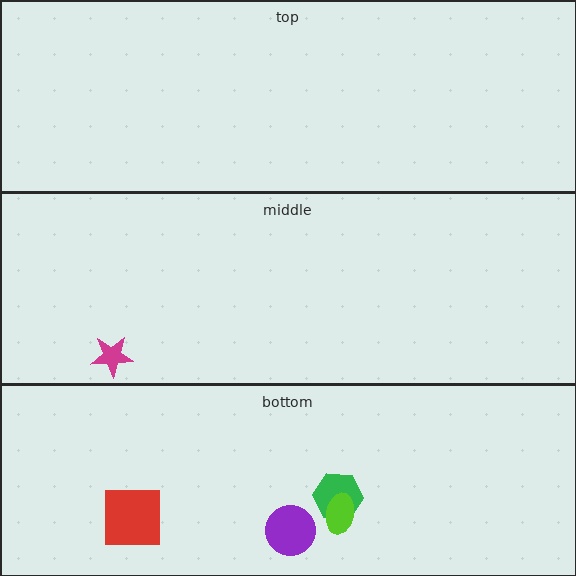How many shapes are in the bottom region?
4.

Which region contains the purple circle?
The bottom region.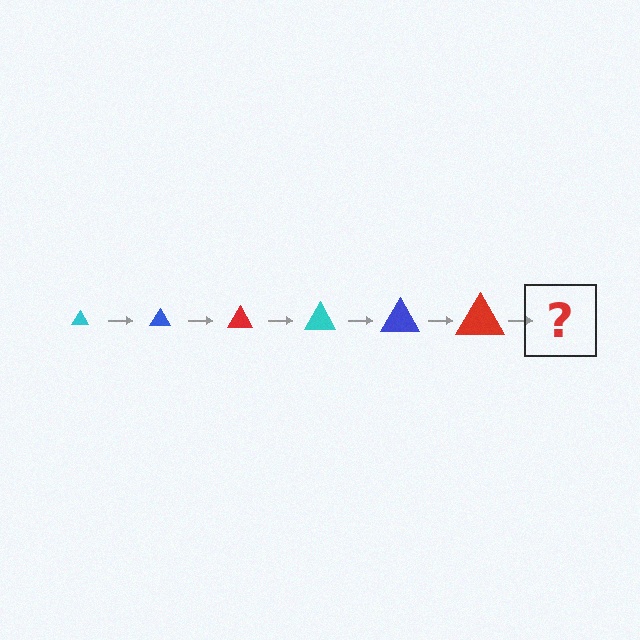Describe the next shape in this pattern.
It should be a cyan triangle, larger than the previous one.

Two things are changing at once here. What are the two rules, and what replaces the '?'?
The two rules are that the triangle grows larger each step and the color cycles through cyan, blue, and red. The '?' should be a cyan triangle, larger than the previous one.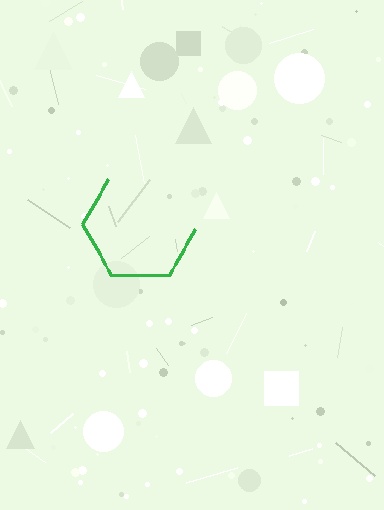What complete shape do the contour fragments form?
The contour fragments form a hexagon.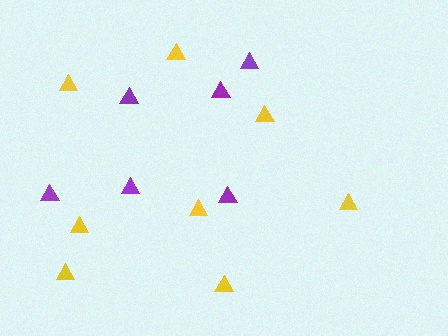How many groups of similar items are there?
There are 2 groups: one group of purple triangles (6) and one group of yellow triangles (8).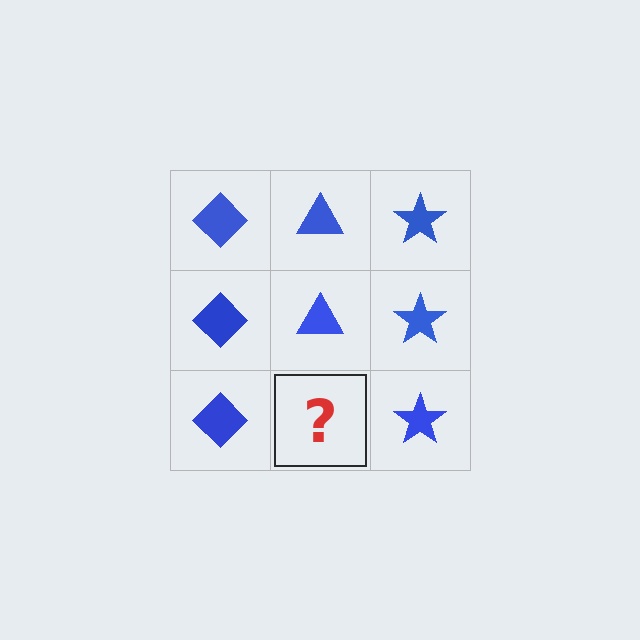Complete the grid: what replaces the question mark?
The question mark should be replaced with a blue triangle.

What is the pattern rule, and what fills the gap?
The rule is that each column has a consistent shape. The gap should be filled with a blue triangle.